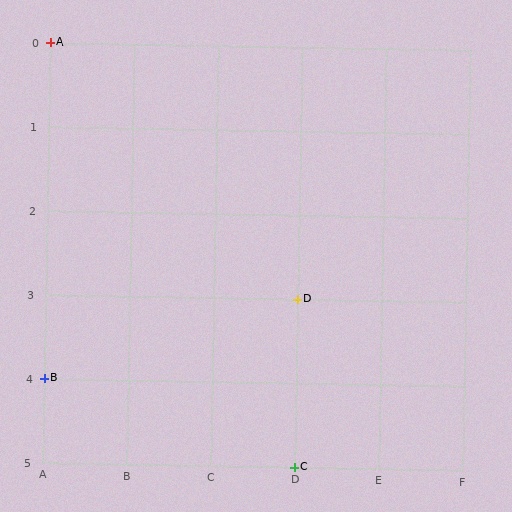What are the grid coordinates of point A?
Point A is at grid coordinates (A, 0).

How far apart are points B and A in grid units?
Points B and A are 4 rows apart.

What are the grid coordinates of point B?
Point B is at grid coordinates (A, 4).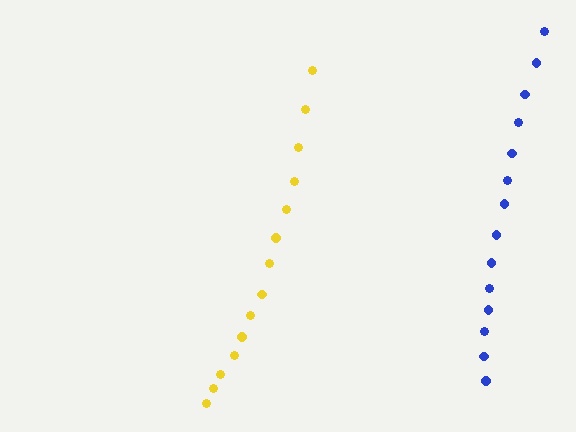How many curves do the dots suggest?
There are 2 distinct paths.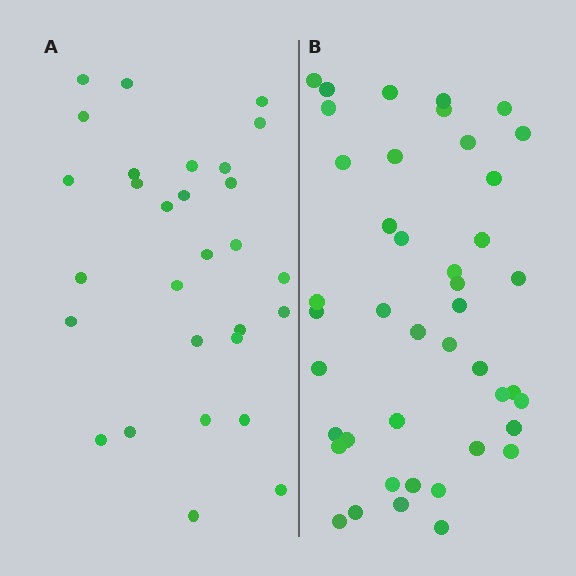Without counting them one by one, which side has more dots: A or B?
Region B (the right region) has more dots.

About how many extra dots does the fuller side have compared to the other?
Region B has approximately 15 more dots than region A.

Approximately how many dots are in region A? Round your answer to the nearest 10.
About 30 dots. (The exact count is 29, which rounds to 30.)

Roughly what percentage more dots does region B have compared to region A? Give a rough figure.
About 50% more.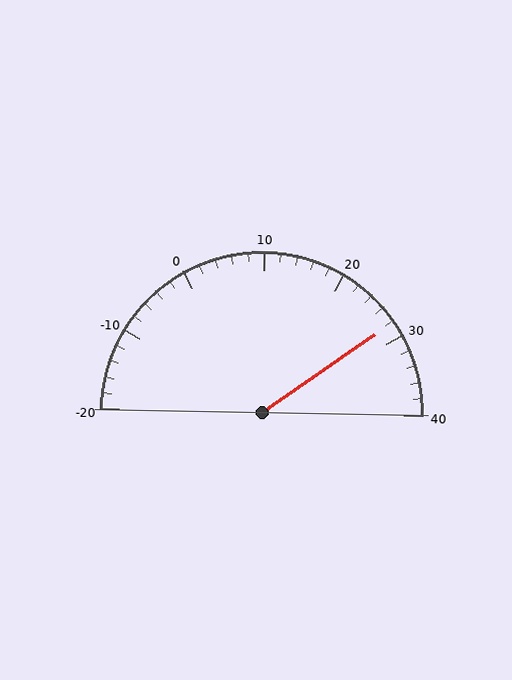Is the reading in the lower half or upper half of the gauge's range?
The reading is in the upper half of the range (-20 to 40).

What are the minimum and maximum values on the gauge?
The gauge ranges from -20 to 40.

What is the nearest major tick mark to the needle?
The nearest major tick mark is 30.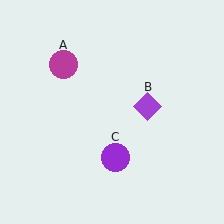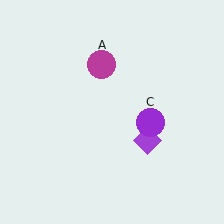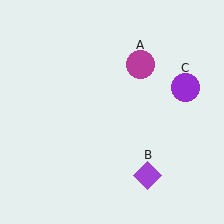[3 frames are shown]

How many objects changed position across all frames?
3 objects changed position: magenta circle (object A), purple diamond (object B), purple circle (object C).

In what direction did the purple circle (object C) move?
The purple circle (object C) moved up and to the right.